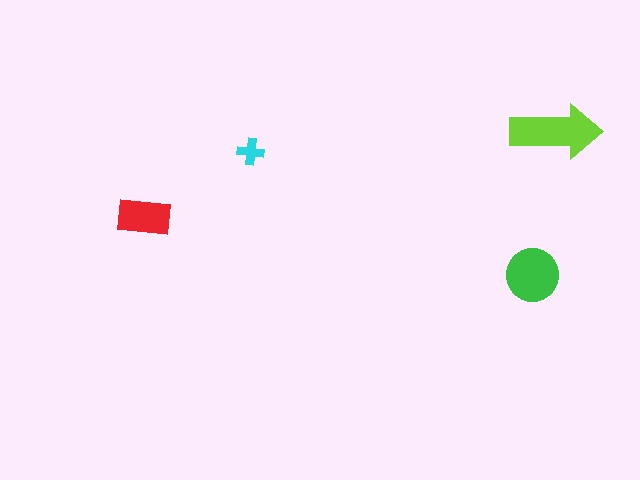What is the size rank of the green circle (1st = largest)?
2nd.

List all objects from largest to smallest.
The lime arrow, the green circle, the red rectangle, the cyan cross.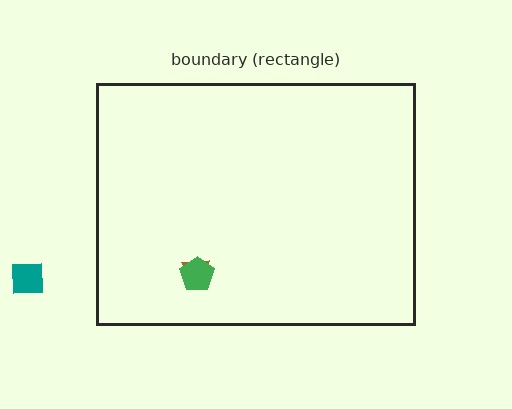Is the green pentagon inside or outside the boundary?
Inside.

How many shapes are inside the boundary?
2 inside, 1 outside.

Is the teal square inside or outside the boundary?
Outside.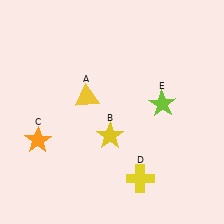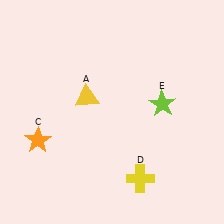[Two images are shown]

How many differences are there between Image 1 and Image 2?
There is 1 difference between the two images.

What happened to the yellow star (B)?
The yellow star (B) was removed in Image 2. It was in the bottom-left area of Image 1.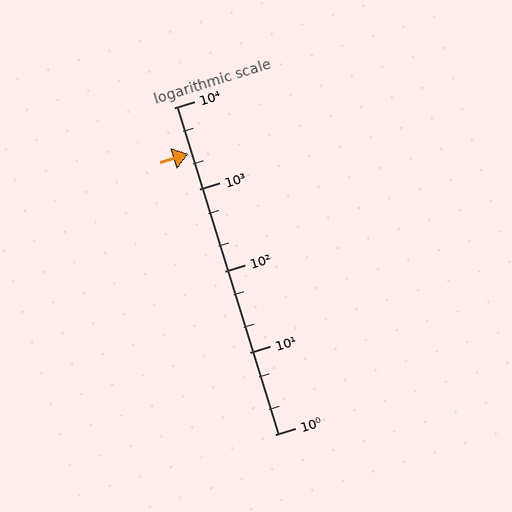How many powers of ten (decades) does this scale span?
The scale spans 4 decades, from 1 to 10000.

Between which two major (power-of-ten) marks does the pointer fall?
The pointer is between 1000 and 10000.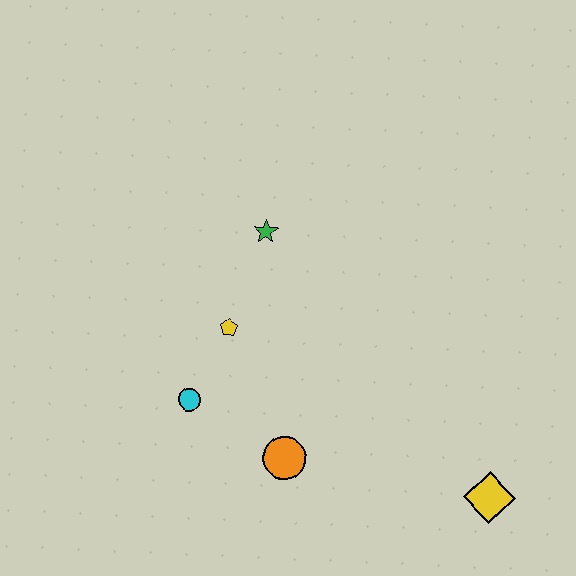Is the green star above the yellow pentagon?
Yes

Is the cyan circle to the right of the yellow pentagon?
No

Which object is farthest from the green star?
The yellow diamond is farthest from the green star.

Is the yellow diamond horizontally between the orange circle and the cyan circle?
No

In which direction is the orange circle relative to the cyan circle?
The orange circle is to the right of the cyan circle.